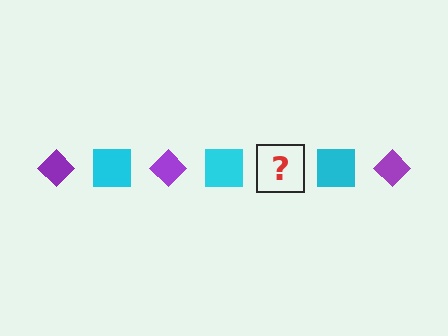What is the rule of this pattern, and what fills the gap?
The rule is that the pattern alternates between purple diamond and cyan square. The gap should be filled with a purple diamond.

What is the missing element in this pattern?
The missing element is a purple diamond.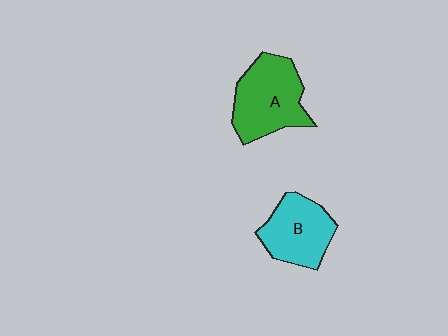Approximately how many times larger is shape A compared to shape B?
Approximately 1.2 times.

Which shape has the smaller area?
Shape B (cyan).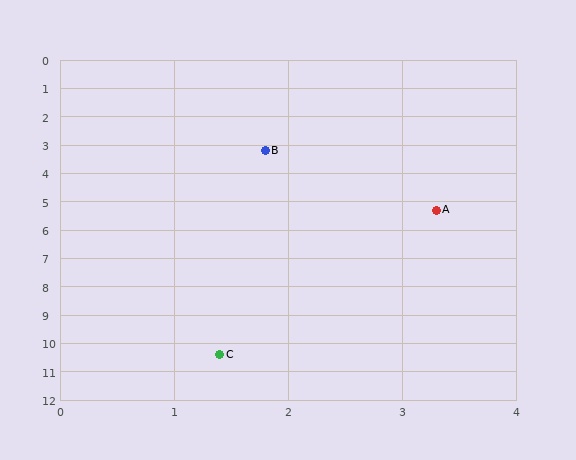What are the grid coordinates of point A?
Point A is at approximately (3.3, 5.3).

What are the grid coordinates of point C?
Point C is at approximately (1.4, 10.4).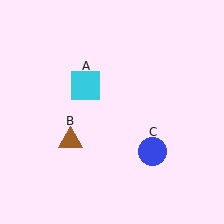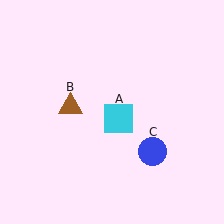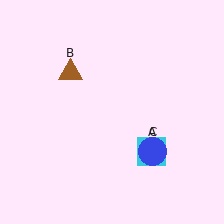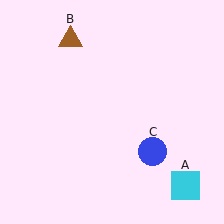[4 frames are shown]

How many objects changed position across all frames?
2 objects changed position: cyan square (object A), brown triangle (object B).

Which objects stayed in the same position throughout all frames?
Blue circle (object C) remained stationary.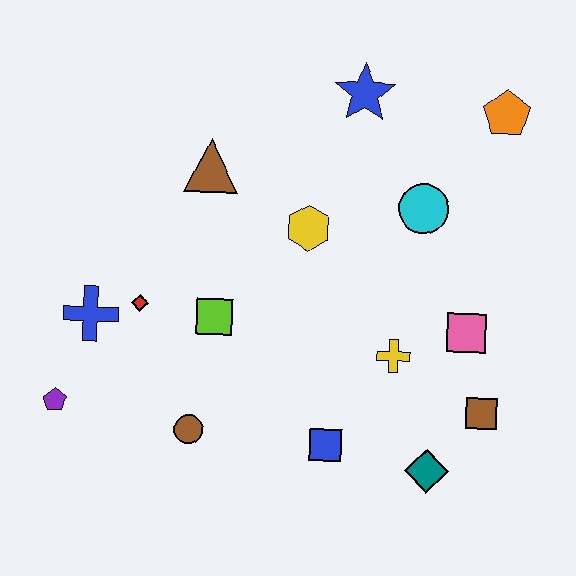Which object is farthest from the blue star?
The purple pentagon is farthest from the blue star.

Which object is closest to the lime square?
The red diamond is closest to the lime square.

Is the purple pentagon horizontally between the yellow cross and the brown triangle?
No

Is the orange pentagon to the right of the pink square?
Yes